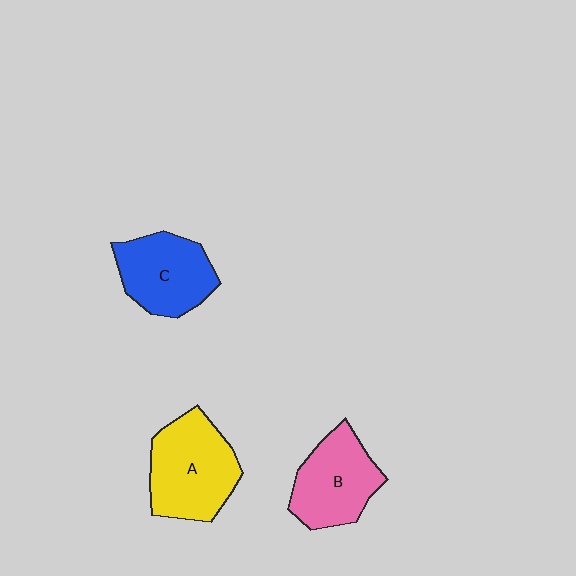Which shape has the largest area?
Shape A (yellow).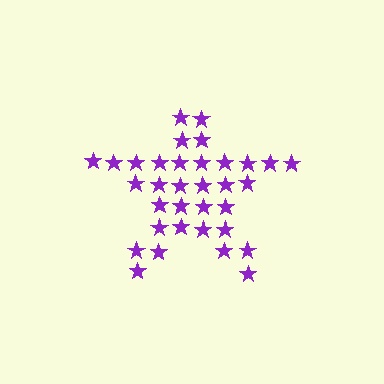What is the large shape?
The large shape is a star.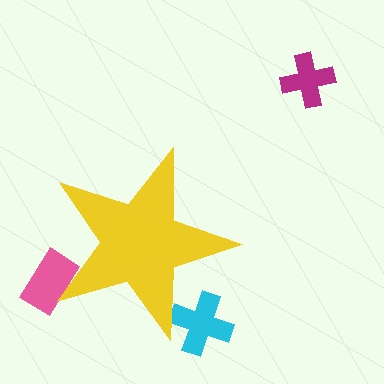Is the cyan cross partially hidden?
Yes, the cyan cross is partially hidden behind the yellow star.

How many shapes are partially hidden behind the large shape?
2 shapes are partially hidden.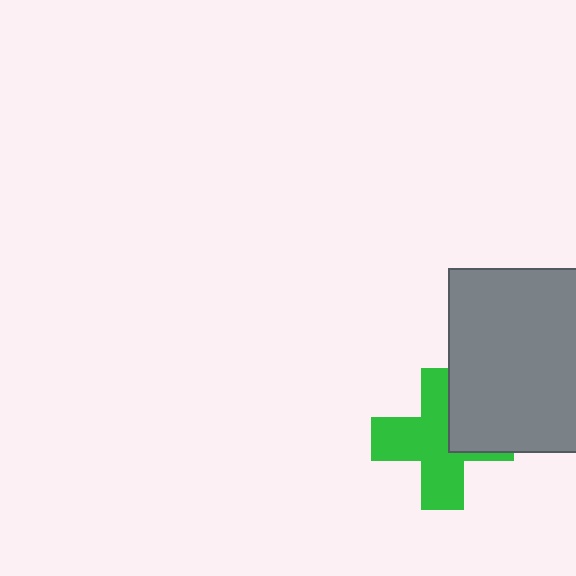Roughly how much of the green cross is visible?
Most of it is visible (roughly 69%).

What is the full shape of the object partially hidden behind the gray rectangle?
The partially hidden object is a green cross.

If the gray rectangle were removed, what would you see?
You would see the complete green cross.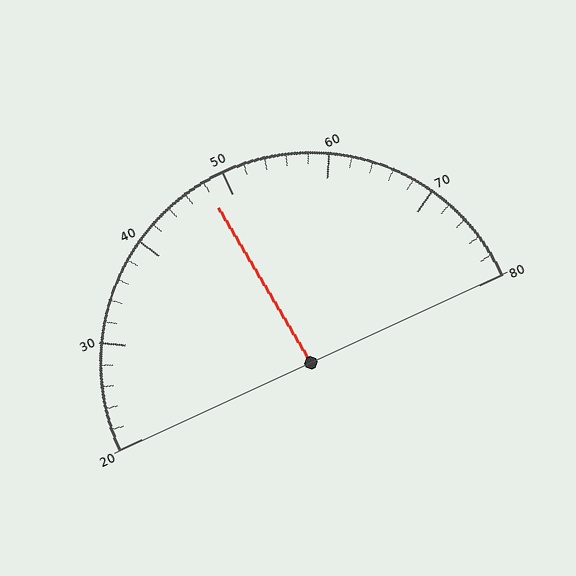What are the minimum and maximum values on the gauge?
The gauge ranges from 20 to 80.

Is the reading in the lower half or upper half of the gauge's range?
The reading is in the lower half of the range (20 to 80).